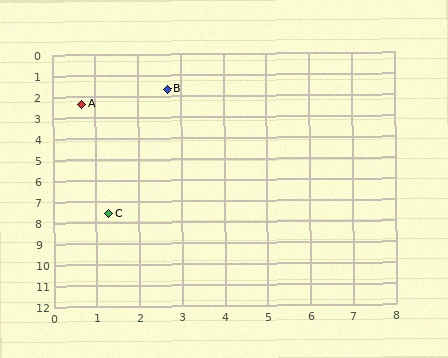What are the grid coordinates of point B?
Point B is at approximately (2.7, 1.7).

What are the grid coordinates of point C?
Point C is at approximately (1.3, 7.6).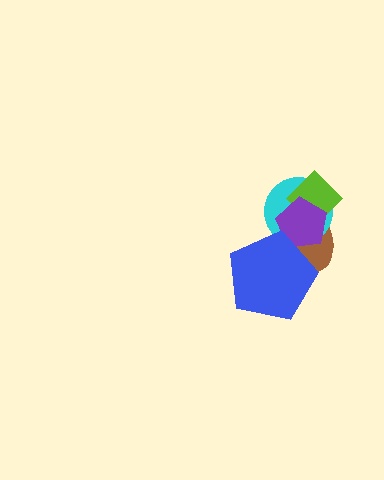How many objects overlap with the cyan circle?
4 objects overlap with the cyan circle.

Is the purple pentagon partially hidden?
Yes, it is partially covered by another shape.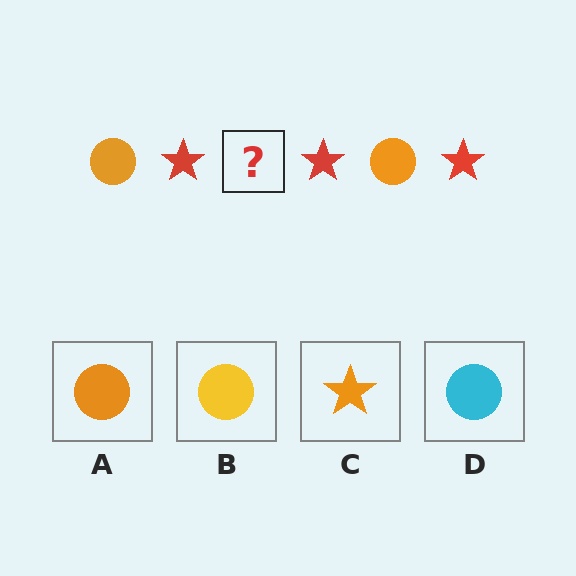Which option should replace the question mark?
Option A.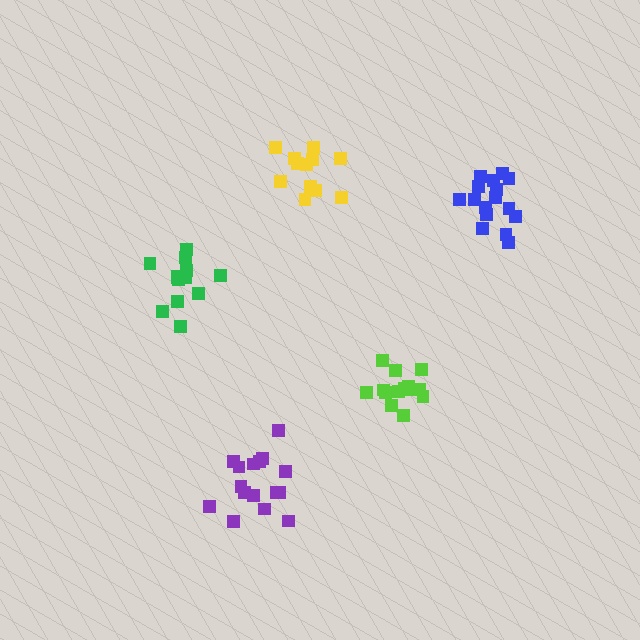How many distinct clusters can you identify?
There are 5 distinct clusters.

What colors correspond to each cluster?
The clusters are colored: lime, purple, blue, green, yellow.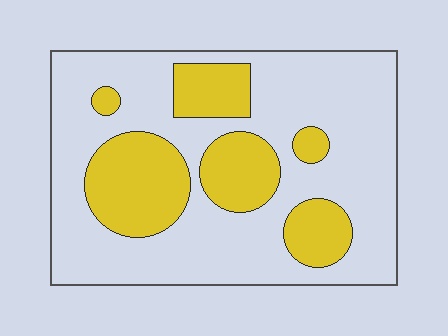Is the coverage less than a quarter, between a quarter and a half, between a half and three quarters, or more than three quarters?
Between a quarter and a half.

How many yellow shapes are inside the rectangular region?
6.